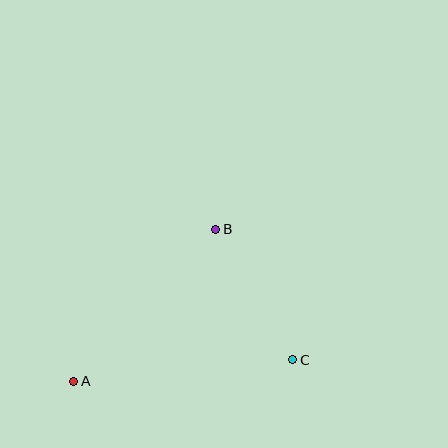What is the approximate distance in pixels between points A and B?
The distance between A and B is approximately 208 pixels.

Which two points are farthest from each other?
Points A and C are farthest from each other.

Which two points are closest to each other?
Points B and C are closest to each other.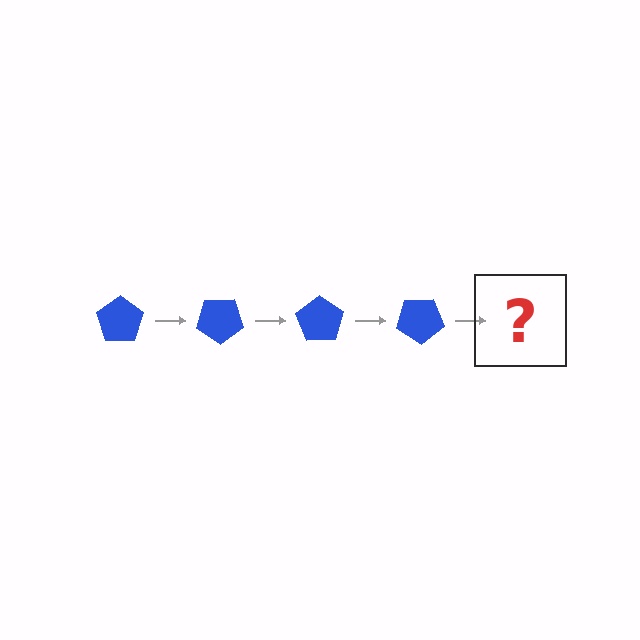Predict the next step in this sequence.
The next step is a blue pentagon rotated 140 degrees.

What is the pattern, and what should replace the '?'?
The pattern is that the pentagon rotates 35 degrees each step. The '?' should be a blue pentagon rotated 140 degrees.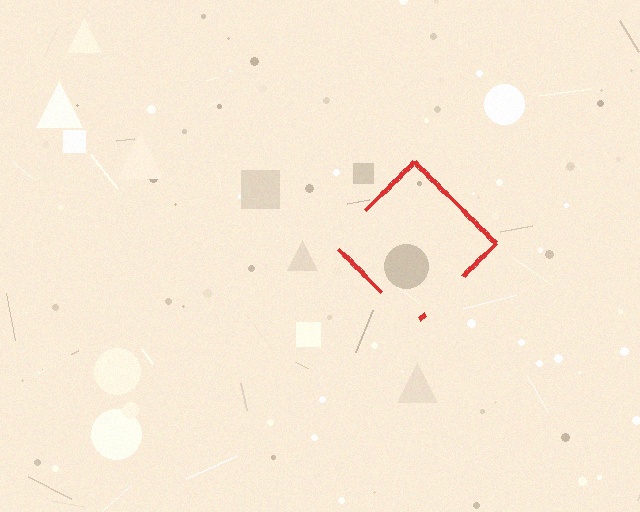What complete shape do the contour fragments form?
The contour fragments form a diamond.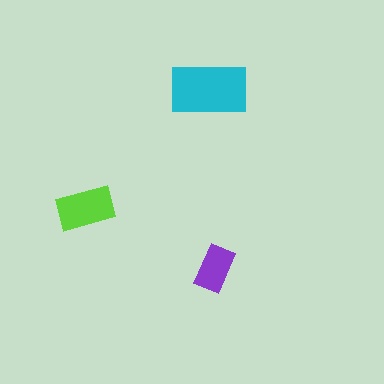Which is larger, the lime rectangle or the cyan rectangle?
The cyan one.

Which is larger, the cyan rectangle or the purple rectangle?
The cyan one.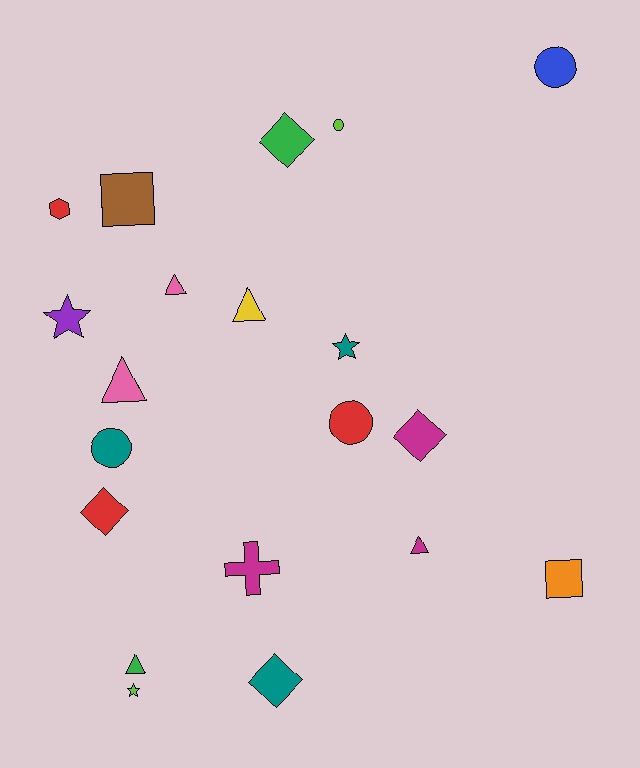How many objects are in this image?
There are 20 objects.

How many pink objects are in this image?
There are 2 pink objects.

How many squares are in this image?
There are 2 squares.